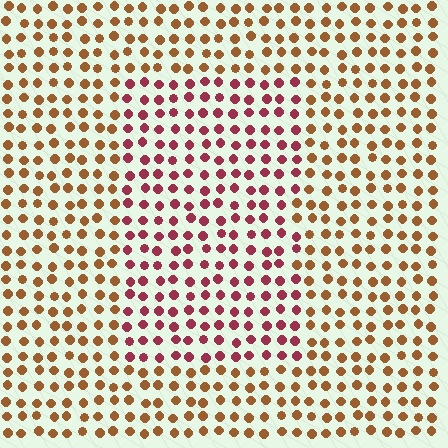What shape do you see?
I see a rectangle.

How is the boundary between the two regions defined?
The boundary is defined purely by a slight shift in hue (about 44 degrees). Spacing, size, and orientation are identical on both sides.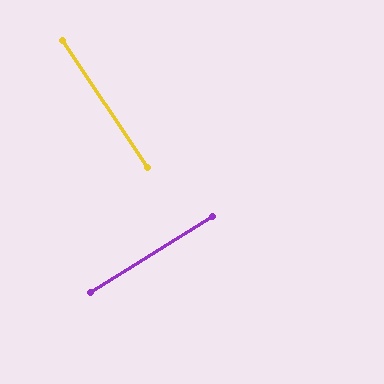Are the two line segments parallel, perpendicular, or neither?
Perpendicular — they meet at approximately 88°.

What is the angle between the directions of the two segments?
Approximately 88 degrees.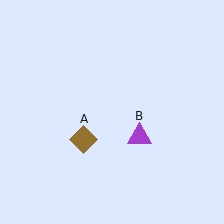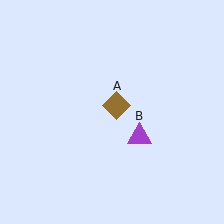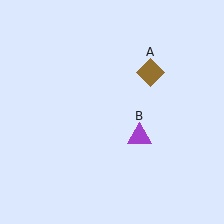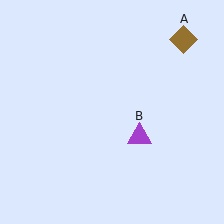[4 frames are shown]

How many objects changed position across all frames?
1 object changed position: brown diamond (object A).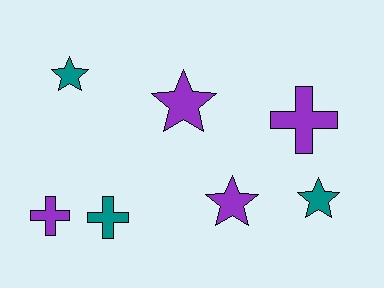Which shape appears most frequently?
Star, with 4 objects.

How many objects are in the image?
There are 7 objects.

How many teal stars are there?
There are 2 teal stars.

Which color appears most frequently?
Purple, with 4 objects.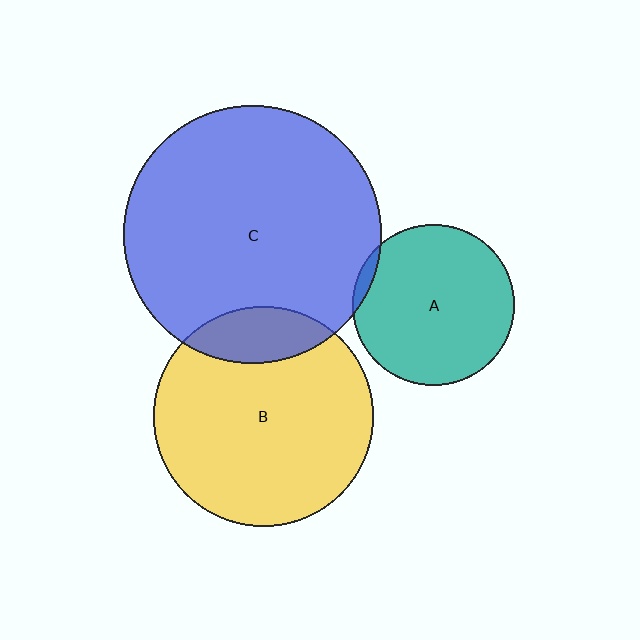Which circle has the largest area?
Circle C (blue).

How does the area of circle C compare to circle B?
Approximately 1.4 times.